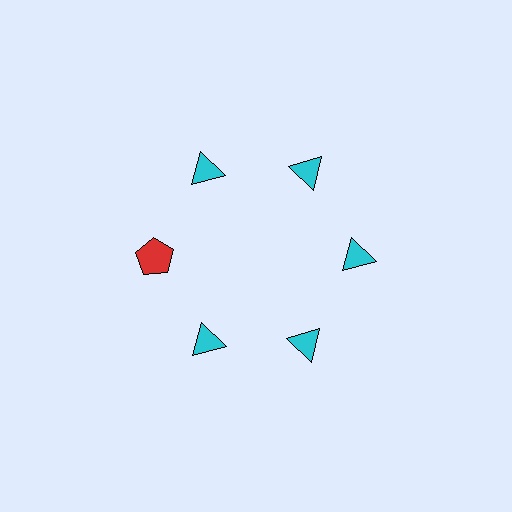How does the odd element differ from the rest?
It differs in both color (red instead of cyan) and shape (pentagon instead of triangle).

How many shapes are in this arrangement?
There are 6 shapes arranged in a ring pattern.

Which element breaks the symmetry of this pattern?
The red pentagon at roughly the 9 o'clock position breaks the symmetry. All other shapes are cyan triangles.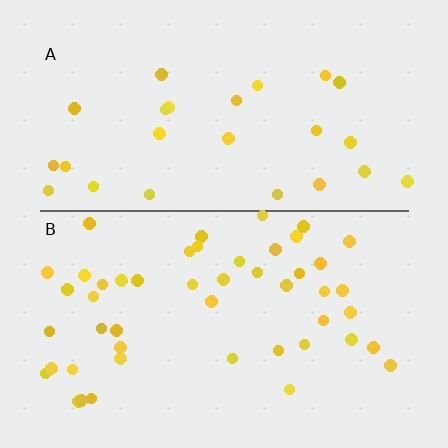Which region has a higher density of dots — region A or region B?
B (the bottom).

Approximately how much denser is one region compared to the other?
Approximately 1.9× — region B over region A.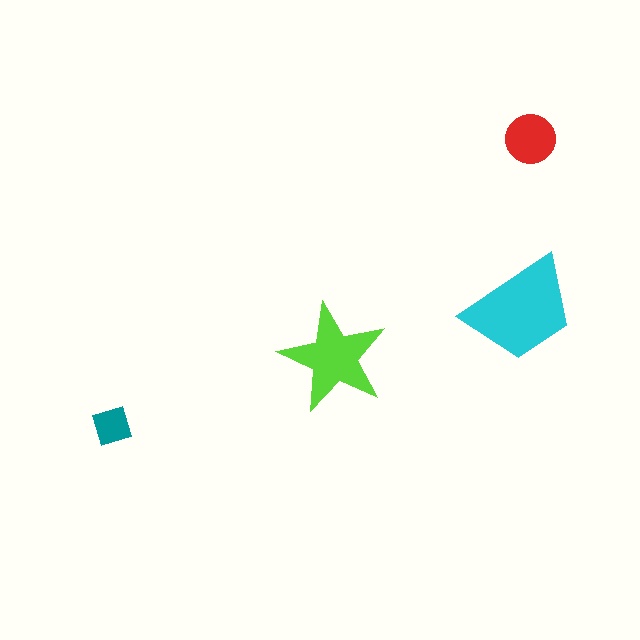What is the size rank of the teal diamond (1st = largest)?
4th.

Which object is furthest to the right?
The red circle is rightmost.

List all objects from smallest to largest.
The teal diamond, the red circle, the lime star, the cyan trapezoid.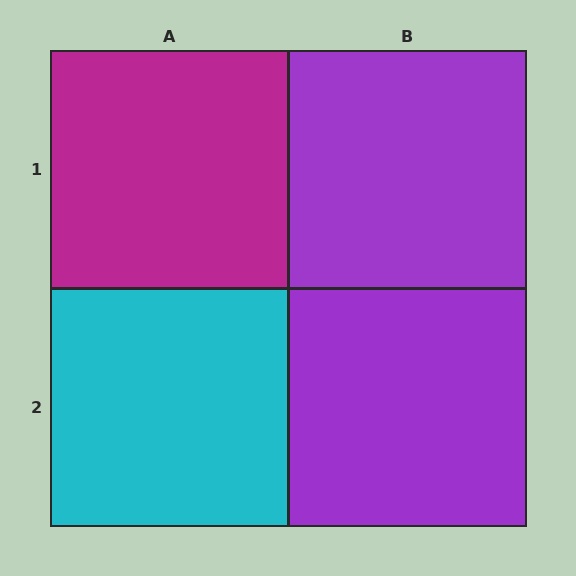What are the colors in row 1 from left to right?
Magenta, purple.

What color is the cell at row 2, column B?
Purple.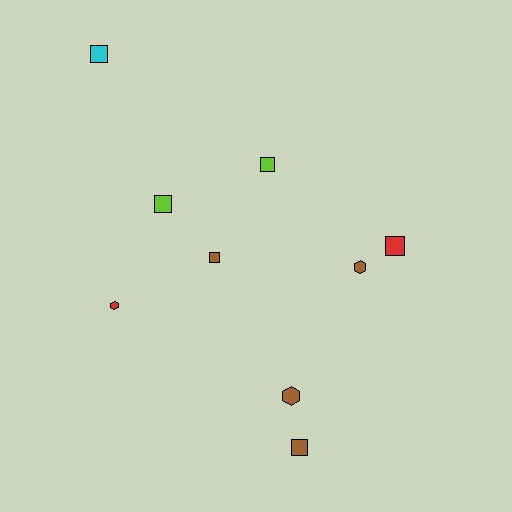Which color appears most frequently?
Brown, with 4 objects.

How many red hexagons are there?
There is 1 red hexagon.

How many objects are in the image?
There are 9 objects.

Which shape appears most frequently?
Square, with 6 objects.